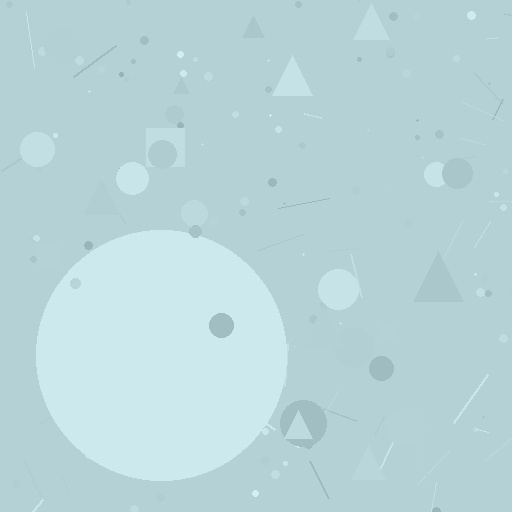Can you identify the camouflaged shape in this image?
The camouflaged shape is a circle.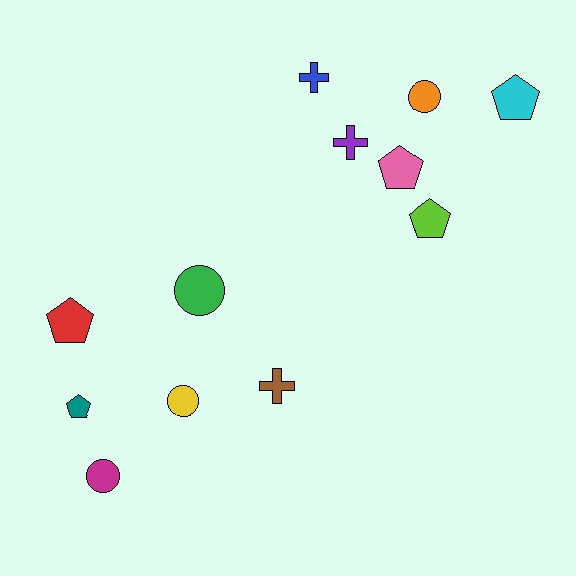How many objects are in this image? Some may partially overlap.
There are 12 objects.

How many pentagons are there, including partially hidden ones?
There are 5 pentagons.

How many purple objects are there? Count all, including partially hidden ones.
There is 1 purple object.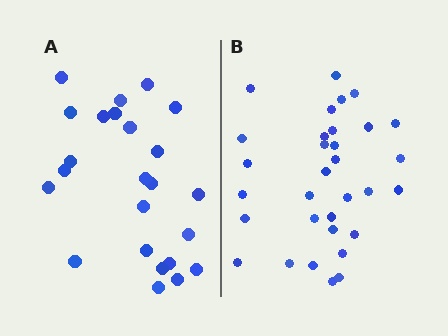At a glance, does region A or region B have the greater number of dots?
Region B (the right region) has more dots.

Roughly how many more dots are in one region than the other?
Region B has roughly 8 or so more dots than region A.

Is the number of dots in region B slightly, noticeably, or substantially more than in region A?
Region B has noticeably more, but not dramatically so. The ratio is roughly 1.3 to 1.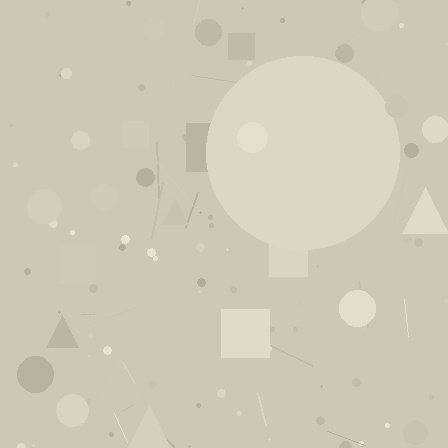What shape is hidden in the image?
A circle is hidden in the image.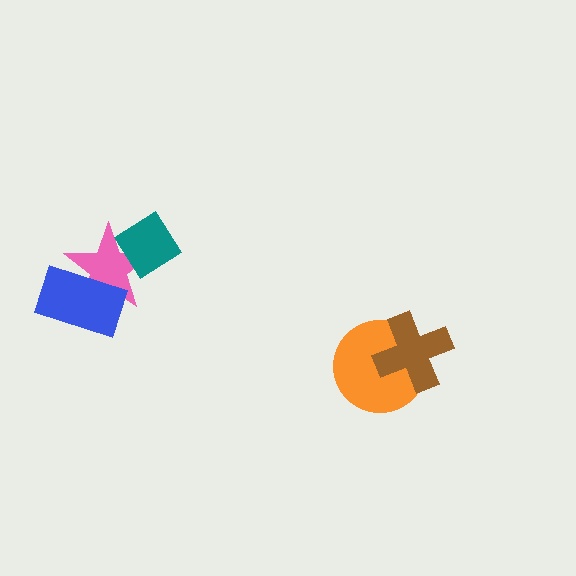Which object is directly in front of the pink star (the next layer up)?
The blue rectangle is directly in front of the pink star.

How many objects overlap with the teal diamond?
1 object overlaps with the teal diamond.